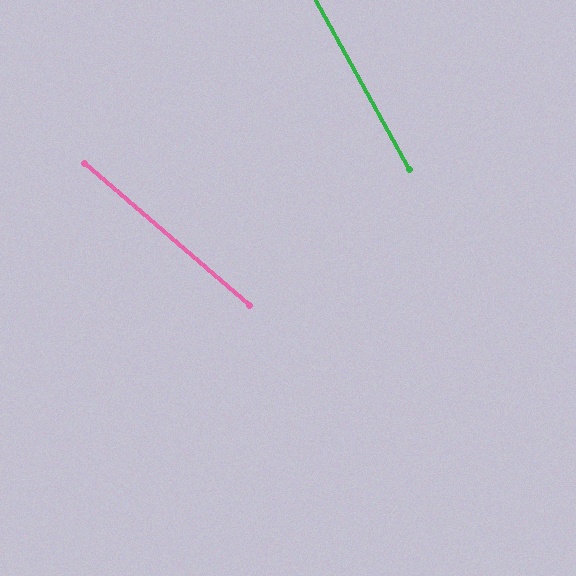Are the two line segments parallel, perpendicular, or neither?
Neither parallel nor perpendicular — they differ by about 20°.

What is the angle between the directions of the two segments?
Approximately 20 degrees.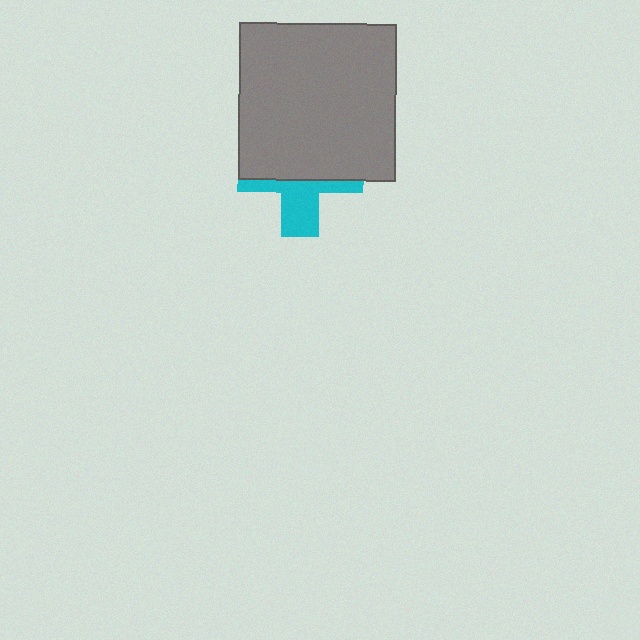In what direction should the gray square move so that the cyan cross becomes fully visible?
The gray square should move up. That is the shortest direction to clear the overlap and leave the cyan cross fully visible.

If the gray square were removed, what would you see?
You would see the complete cyan cross.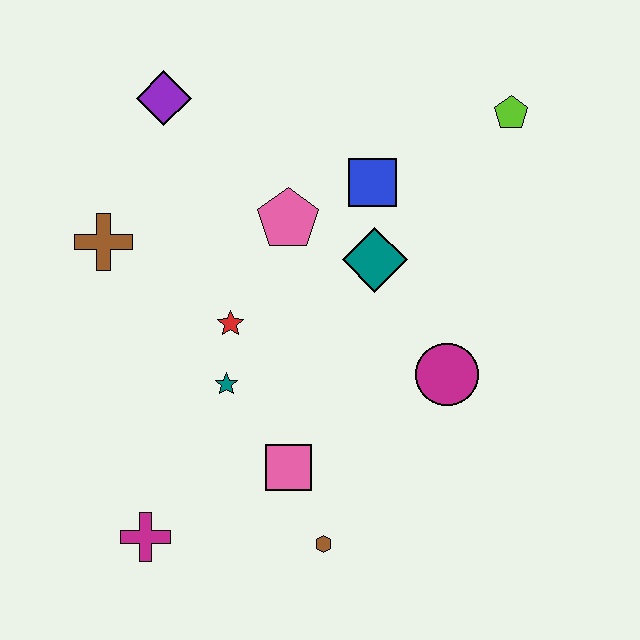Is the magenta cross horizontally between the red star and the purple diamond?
No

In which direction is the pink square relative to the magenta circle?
The pink square is to the left of the magenta circle.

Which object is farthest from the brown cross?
The lime pentagon is farthest from the brown cross.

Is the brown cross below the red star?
No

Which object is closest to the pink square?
The brown hexagon is closest to the pink square.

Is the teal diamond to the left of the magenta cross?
No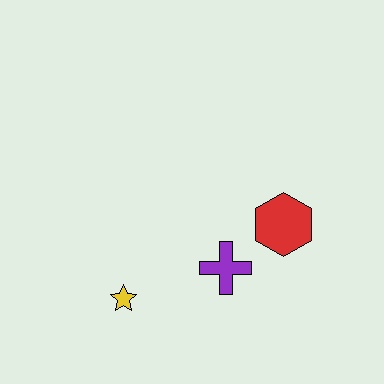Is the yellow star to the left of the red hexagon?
Yes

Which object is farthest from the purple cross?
The yellow star is farthest from the purple cross.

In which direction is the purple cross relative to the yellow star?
The purple cross is to the right of the yellow star.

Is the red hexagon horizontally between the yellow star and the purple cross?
No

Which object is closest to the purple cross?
The red hexagon is closest to the purple cross.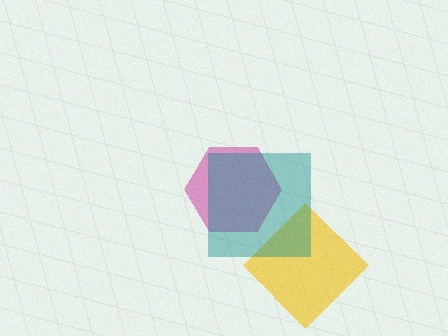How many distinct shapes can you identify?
There are 3 distinct shapes: a magenta hexagon, a yellow diamond, a teal square.